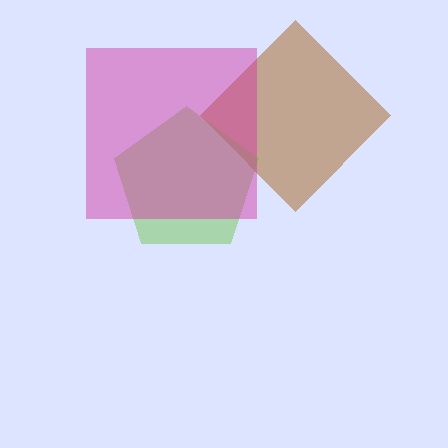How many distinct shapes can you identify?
There are 3 distinct shapes: a brown diamond, a lime pentagon, a magenta square.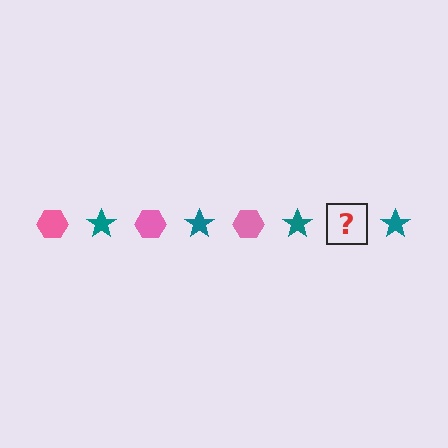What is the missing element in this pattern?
The missing element is a pink hexagon.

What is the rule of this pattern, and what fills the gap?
The rule is that the pattern alternates between pink hexagon and teal star. The gap should be filled with a pink hexagon.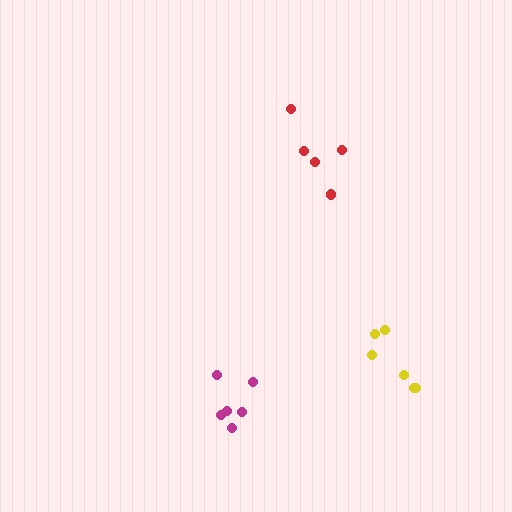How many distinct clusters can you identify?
There are 3 distinct clusters.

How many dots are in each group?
Group 1: 6 dots, Group 2: 6 dots, Group 3: 5 dots (17 total).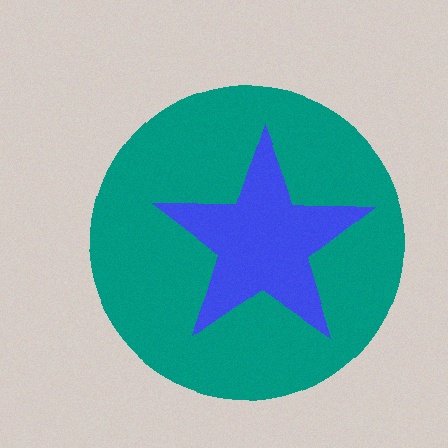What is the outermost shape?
The teal circle.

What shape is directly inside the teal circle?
The blue star.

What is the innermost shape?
The blue star.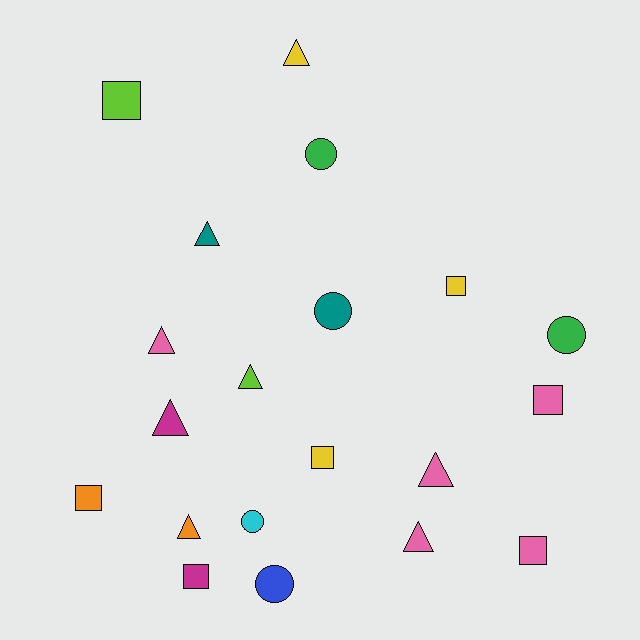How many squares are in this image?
There are 7 squares.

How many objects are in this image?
There are 20 objects.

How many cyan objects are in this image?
There is 1 cyan object.